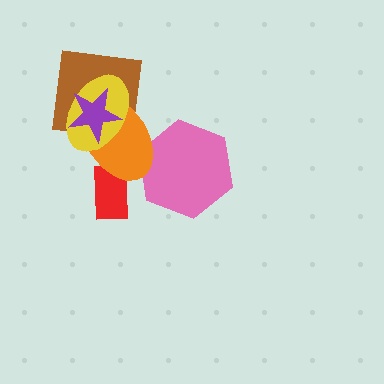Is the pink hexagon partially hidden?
Yes, it is partially covered by another shape.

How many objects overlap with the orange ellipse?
5 objects overlap with the orange ellipse.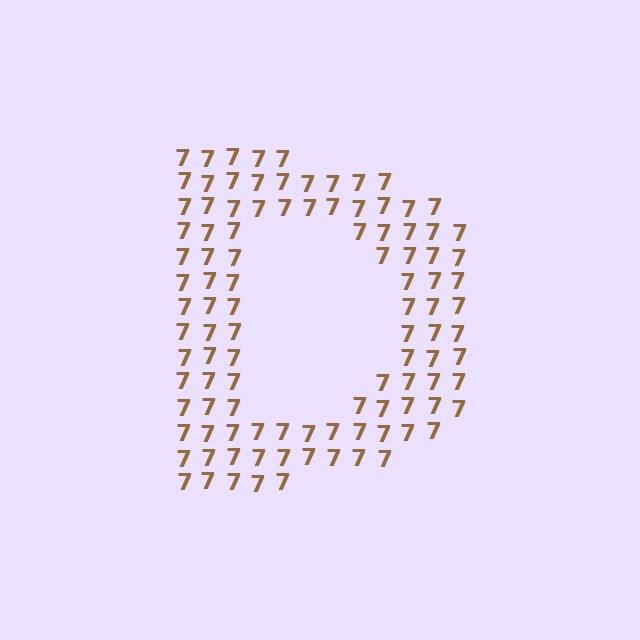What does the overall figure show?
The overall figure shows the letter D.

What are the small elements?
The small elements are digit 7's.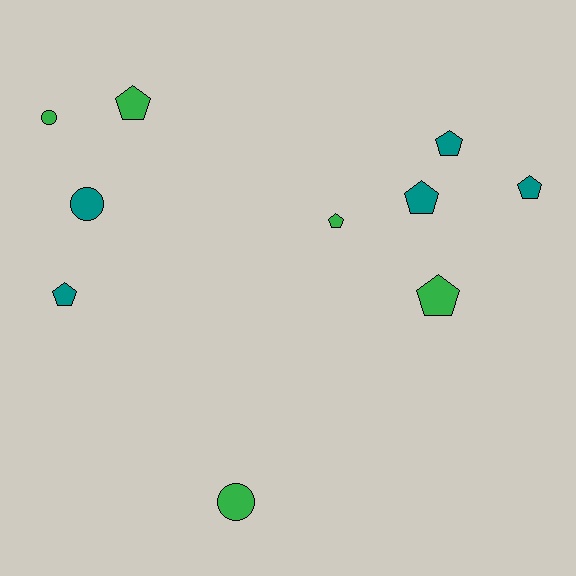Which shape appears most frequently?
Pentagon, with 7 objects.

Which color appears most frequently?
Teal, with 5 objects.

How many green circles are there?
There are 2 green circles.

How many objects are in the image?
There are 10 objects.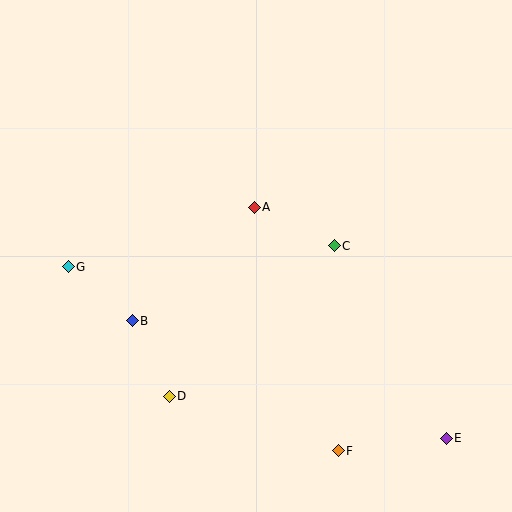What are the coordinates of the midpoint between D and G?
The midpoint between D and G is at (119, 332).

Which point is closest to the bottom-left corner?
Point D is closest to the bottom-left corner.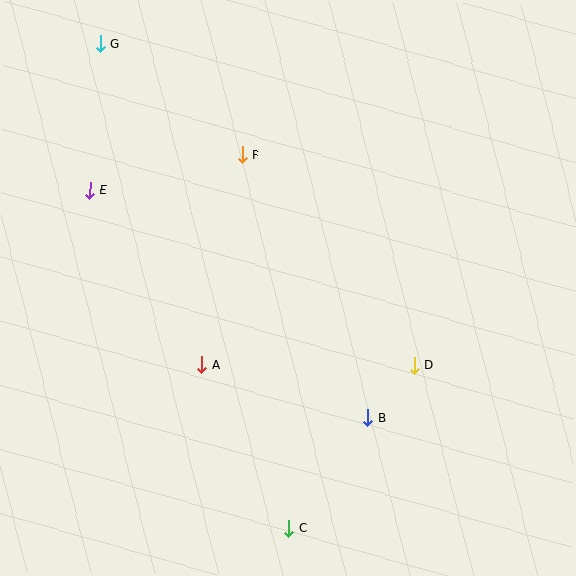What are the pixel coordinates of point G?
Point G is at (100, 44).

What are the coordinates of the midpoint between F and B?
The midpoint between F and B is at (305, 286).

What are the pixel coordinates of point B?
Point B is at (368, 418).